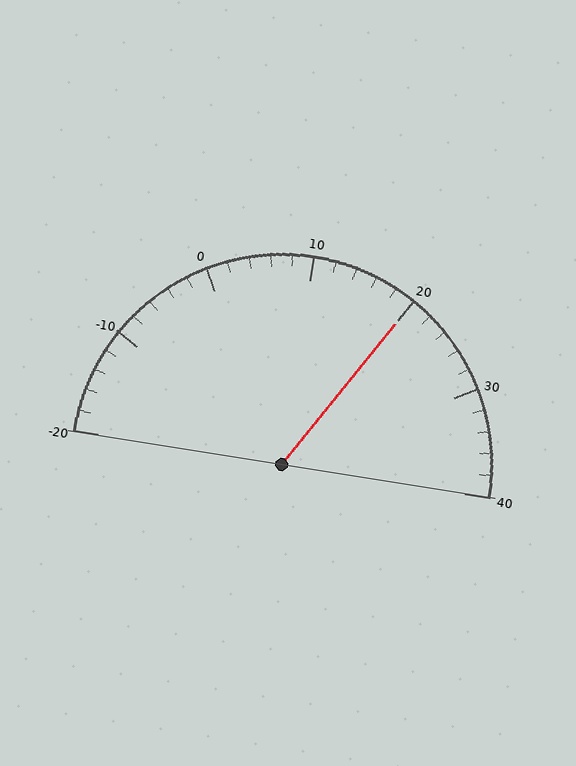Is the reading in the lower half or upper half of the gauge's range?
The reading is in the upper half of the range (-20 to 40).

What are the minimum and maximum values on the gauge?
The gauge ranges from -20 to 40.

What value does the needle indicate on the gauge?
The needle indicates approximately 20.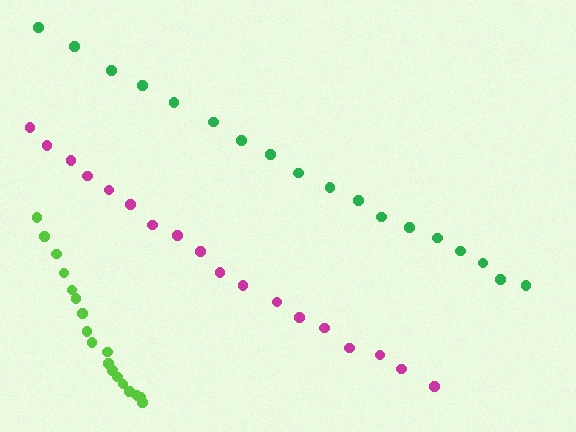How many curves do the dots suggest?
There are 3 distinct paths.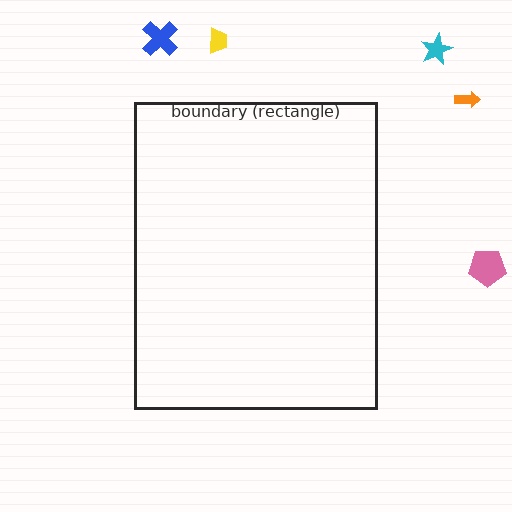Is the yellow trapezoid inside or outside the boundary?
Outside.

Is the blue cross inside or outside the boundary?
Outside.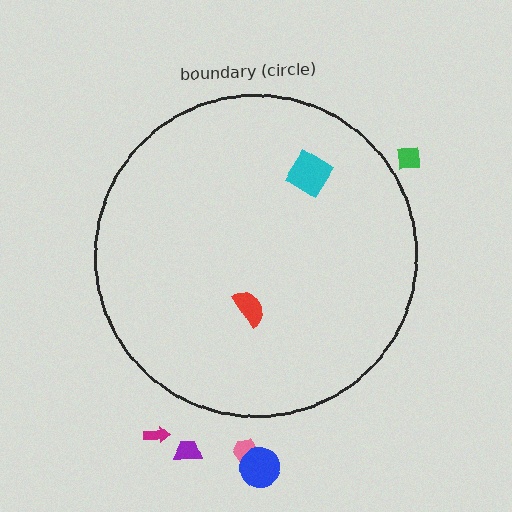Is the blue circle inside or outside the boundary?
Outside.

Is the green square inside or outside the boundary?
Outside.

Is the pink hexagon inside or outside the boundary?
Outside.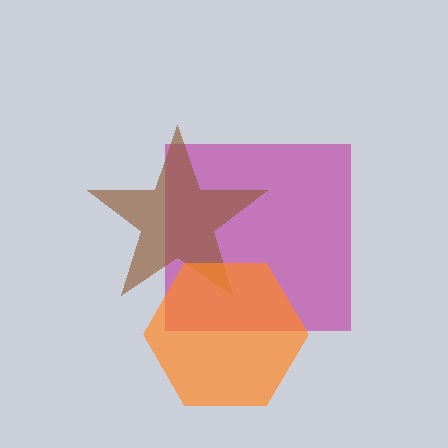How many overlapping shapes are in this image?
There are 3 overlapping shapes in the image.